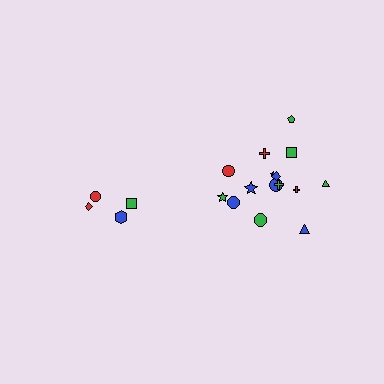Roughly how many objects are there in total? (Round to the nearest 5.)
Roughly 20 objects in total.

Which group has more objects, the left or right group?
The right group.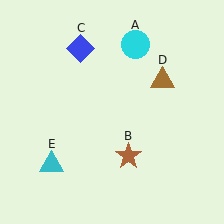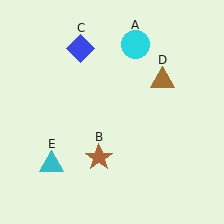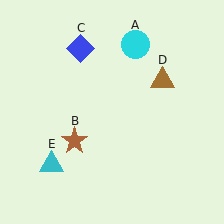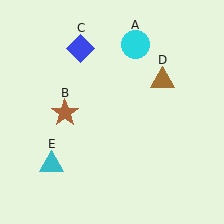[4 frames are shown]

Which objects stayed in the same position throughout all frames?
Cyan circle (object A) and blue diamond (object C) and brown triangle (object D) and cyan triangle (object E) remained stationary.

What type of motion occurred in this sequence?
The brown star (object B) rotated clockwise around the center of the scene.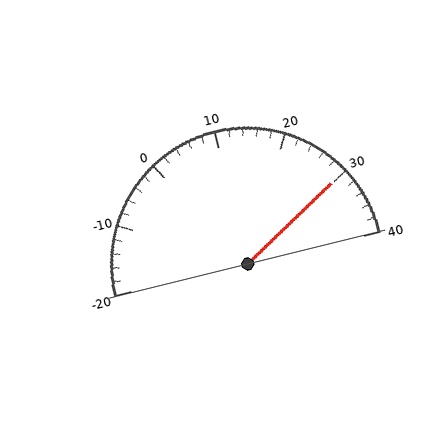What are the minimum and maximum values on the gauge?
The gauge ranges from -20 to 40.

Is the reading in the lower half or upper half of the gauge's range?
The reading is in the upper half of the range (-20 to 40).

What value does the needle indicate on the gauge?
The needle indicates approximately 30.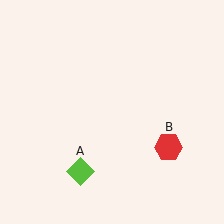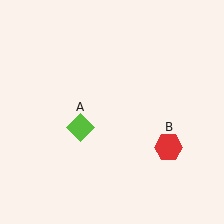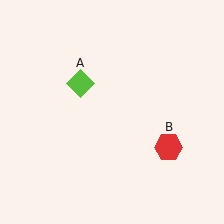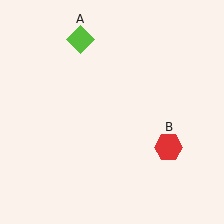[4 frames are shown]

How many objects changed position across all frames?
1 object changed position: lime diamond (object A).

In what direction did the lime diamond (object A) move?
The lime diamond (object A) moved up.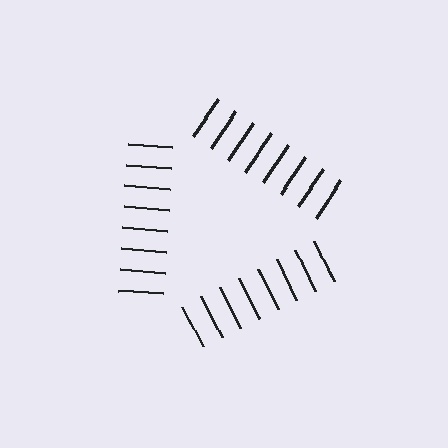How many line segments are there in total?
24 — 8 along each of the 3 edges.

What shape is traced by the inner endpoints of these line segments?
An illusory triangle — the line segments terminate on its edges but no continuous stroke is drawn.